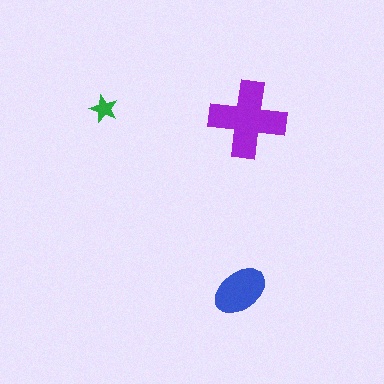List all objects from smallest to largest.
The green star, the blue ellipse, the purple cross.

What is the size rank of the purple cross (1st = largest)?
1st.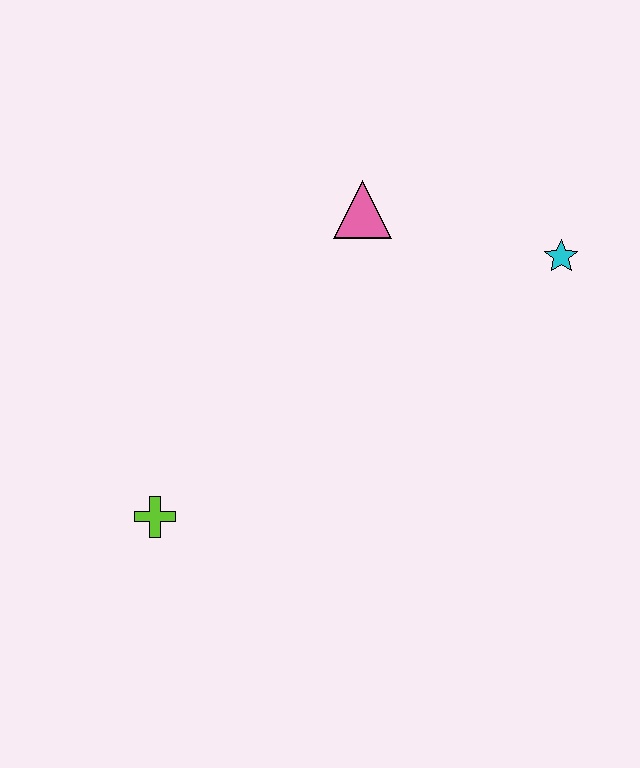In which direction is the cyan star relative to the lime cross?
The cyan star is to the right of the lime cross.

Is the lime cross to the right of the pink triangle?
No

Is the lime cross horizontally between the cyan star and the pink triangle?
No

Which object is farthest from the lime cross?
The cyan star is farthest from the lime cross.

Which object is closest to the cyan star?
The pink triangle is closest to the cyan star.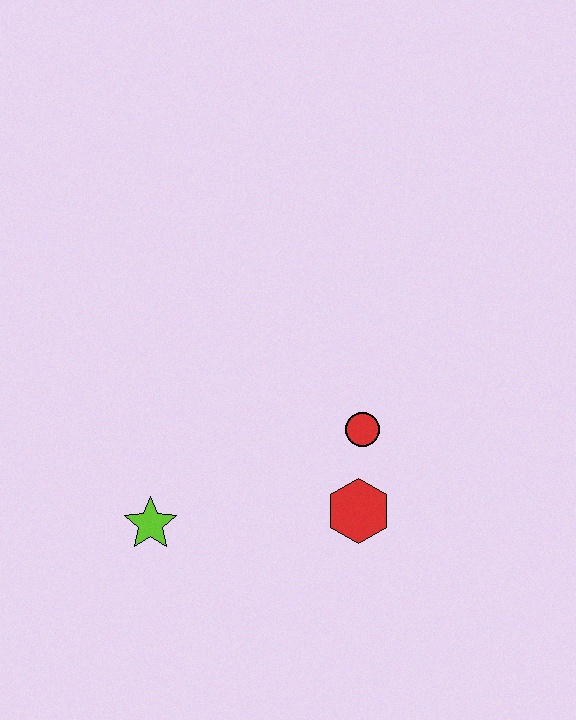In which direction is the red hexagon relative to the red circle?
The red hexagon is below the red circle.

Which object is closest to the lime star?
The red hexagon is closest to the lime star.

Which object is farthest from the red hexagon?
The lime star is farthest from the red hexagon.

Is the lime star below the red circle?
Yes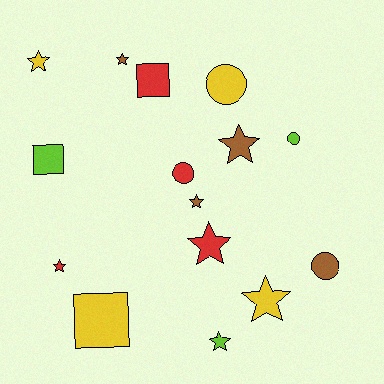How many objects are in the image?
There are 15 objects.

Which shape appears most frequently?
Star, with 8 objects.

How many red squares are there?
There is 1 red square.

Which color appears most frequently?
Red, with 4 objects.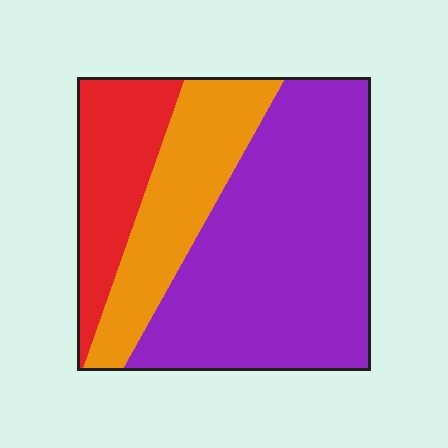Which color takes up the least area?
Red, at roughly 20%.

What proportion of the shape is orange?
Orange covers 24% of the shape.